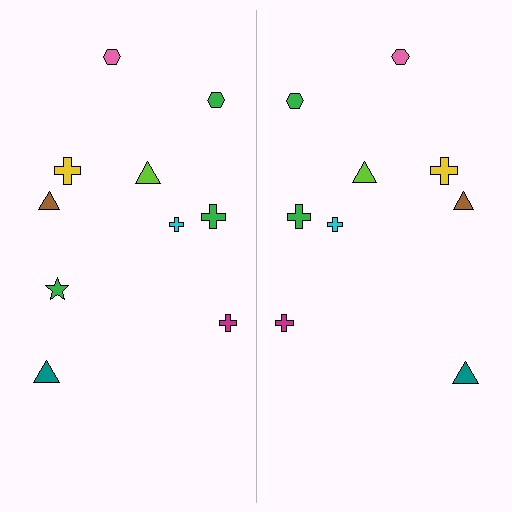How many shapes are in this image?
There are 19 shapes in this image.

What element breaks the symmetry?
A green star is missing from the right side.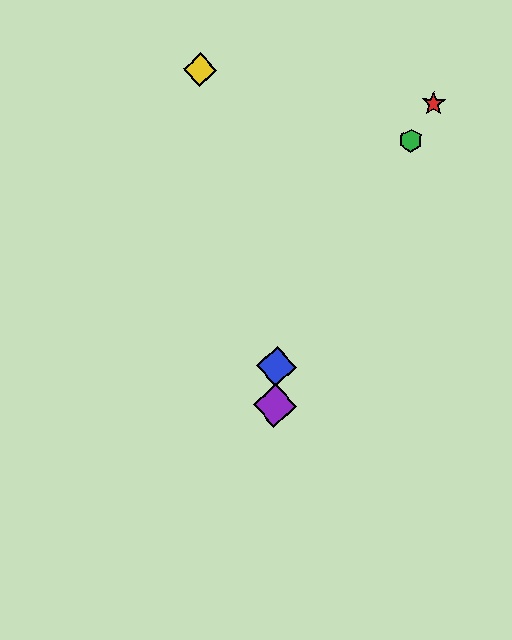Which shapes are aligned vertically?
The blue diamond, the purple diamond are aligned vertically.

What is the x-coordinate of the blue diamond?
The blue diamond is at x≈277.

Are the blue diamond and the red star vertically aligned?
No, the blue diamond is at x≈277 and the red star is at x≈434.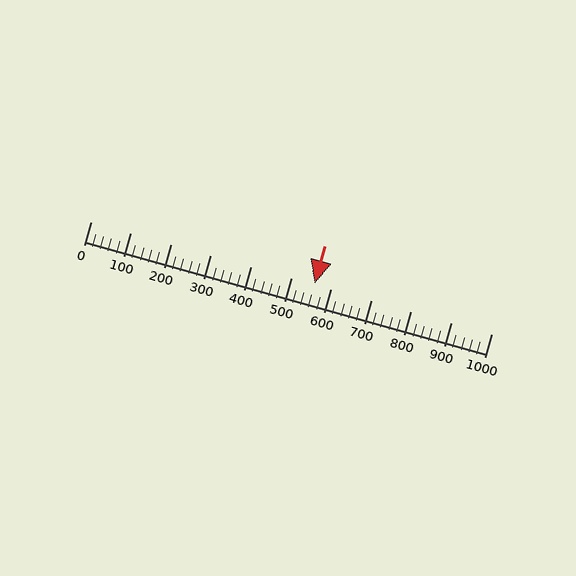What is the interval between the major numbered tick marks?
The major tick marks are spaced 100 units apart.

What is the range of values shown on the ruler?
The ruler shows values from 0 to 1000.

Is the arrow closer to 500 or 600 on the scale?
The arrow is closer to 600.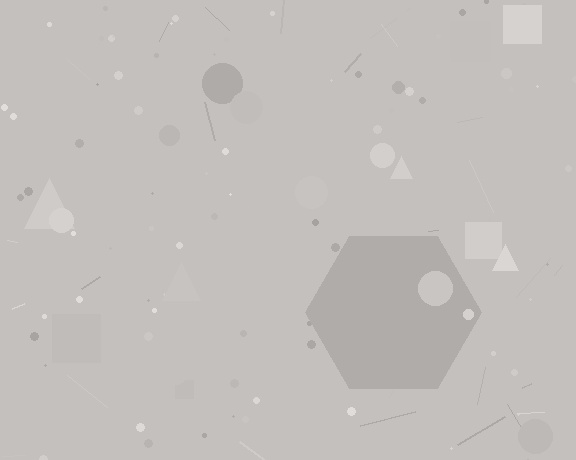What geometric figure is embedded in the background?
A hexagon is embedded in the background.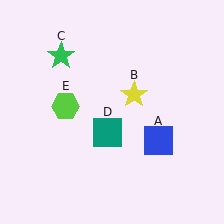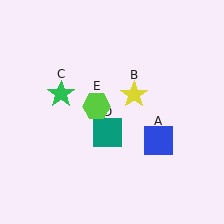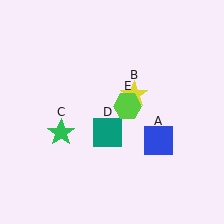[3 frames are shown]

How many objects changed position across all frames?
2 objects changed position: green star (object C), lime hexagon (object E).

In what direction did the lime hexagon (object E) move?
The lime hexagon (object E) moved right.